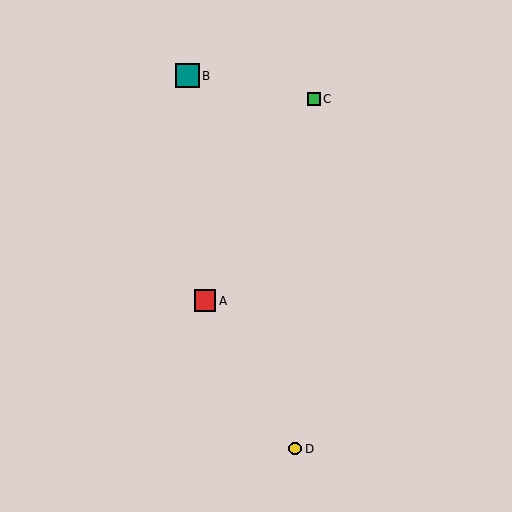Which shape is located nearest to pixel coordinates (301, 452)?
The yellow circle (labeled D) at (295, 449) is nearest to that location.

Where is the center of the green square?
The center of the green square is at (314, 99).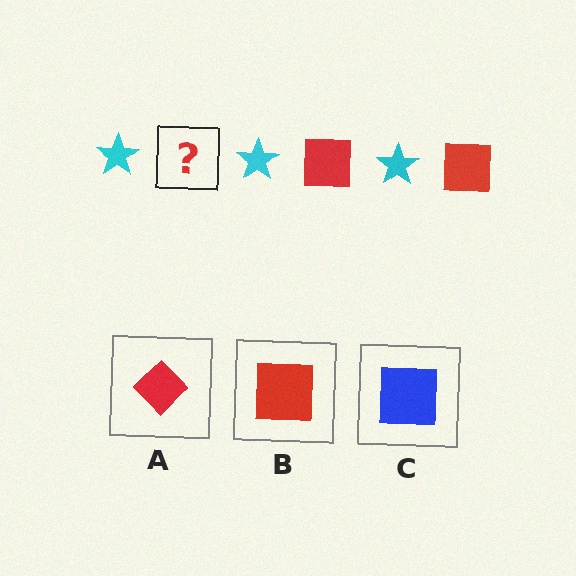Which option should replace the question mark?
Option B.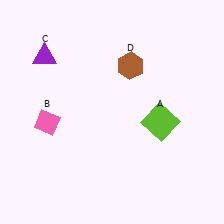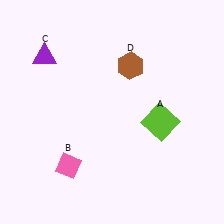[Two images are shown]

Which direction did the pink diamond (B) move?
The pink diamond (B) moved down.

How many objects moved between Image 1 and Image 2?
1 object moved between the two images.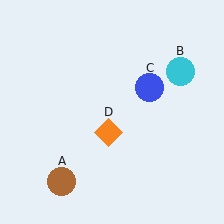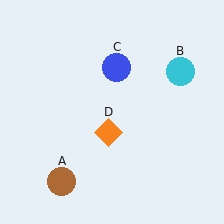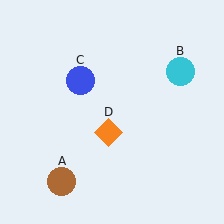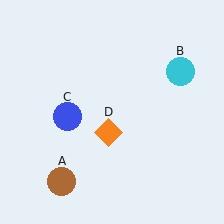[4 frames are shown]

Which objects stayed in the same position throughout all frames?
Brown circle (object A) and cyan circle (object B) and orange diamond (object D) remained stationary.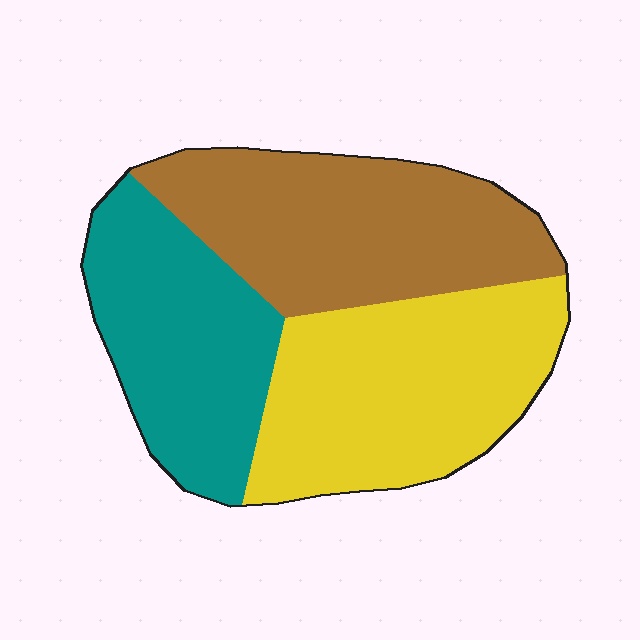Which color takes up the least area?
Teal, at roughly 30%.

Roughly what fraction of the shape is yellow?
Yellow covers roughly 35% of the shape.